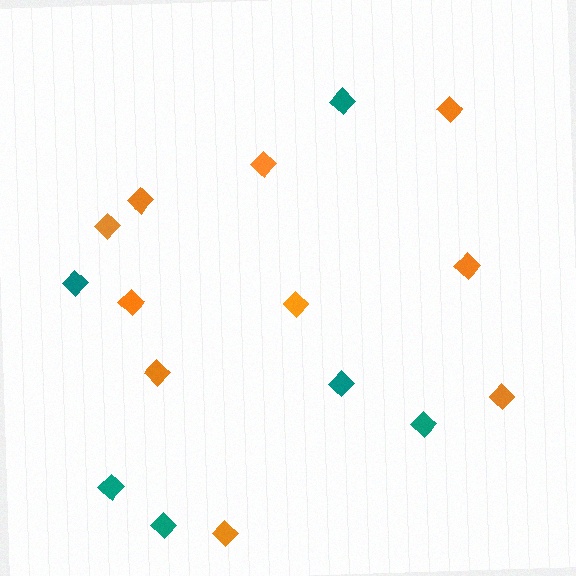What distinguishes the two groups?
There are 2 groups: one group of orange diamonds (10) and one group of teal diamonds (6).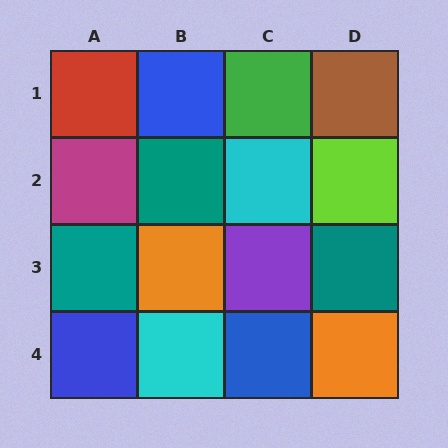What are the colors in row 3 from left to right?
Teal, orange, purple, teal.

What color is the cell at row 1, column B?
Blue.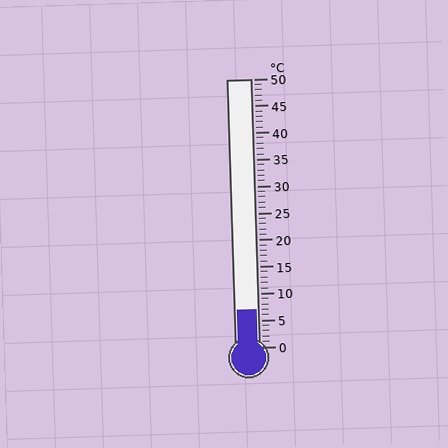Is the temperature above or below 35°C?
The temperature is below 35°C.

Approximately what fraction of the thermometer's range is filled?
The thermometer is filled to approximately 15% of its range.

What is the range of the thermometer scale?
The thermometer scale ranges from 0°C to 50°C.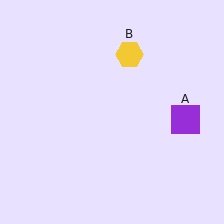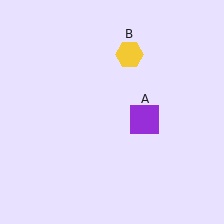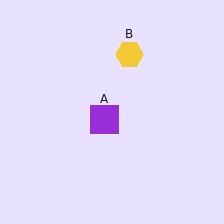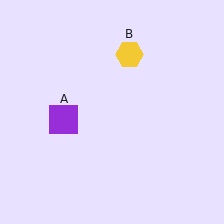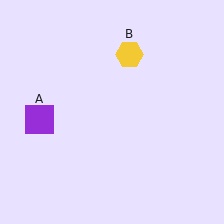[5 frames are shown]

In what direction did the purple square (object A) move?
The purple square (object A) moved left.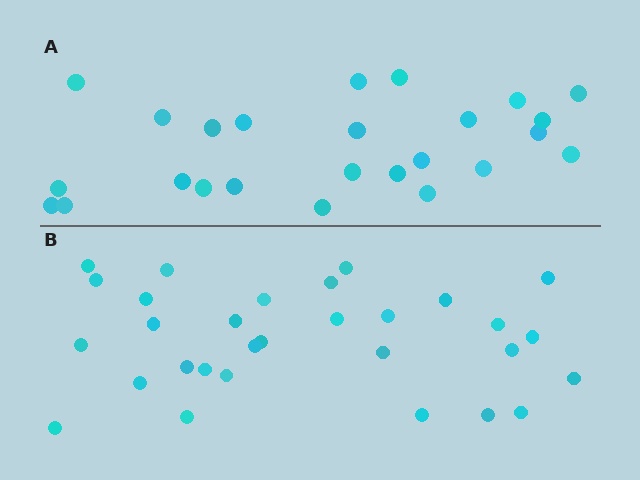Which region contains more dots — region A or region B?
Region B (the bottom region) has more dots.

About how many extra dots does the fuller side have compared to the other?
Region B has about 5 more dots than region A.